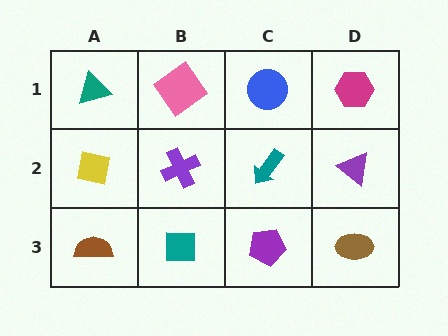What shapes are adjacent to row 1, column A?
A yellow square (row 2, column A), a pink diamond (row 1, column B).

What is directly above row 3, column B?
A purple cross.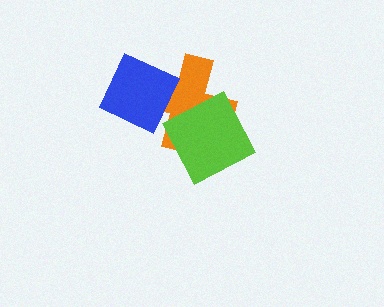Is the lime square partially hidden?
No, no other shape covers it.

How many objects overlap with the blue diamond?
1 object overlaps with the blue diamond.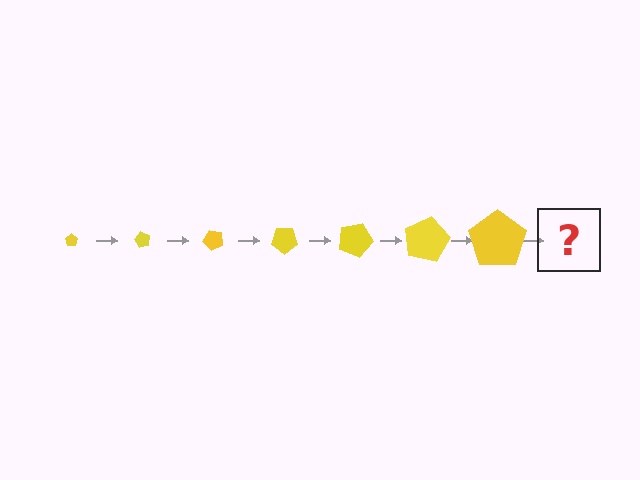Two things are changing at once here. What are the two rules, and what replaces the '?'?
The two rules are that the pentagon grows larger each step and it rotates 60 degrees each step. The '?' should be a pentagon, larger than the previous one and rotated 420 degrees from the start.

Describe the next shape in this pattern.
It should be a pentagon, larger than the previous one and rotated 420 degrees from the start.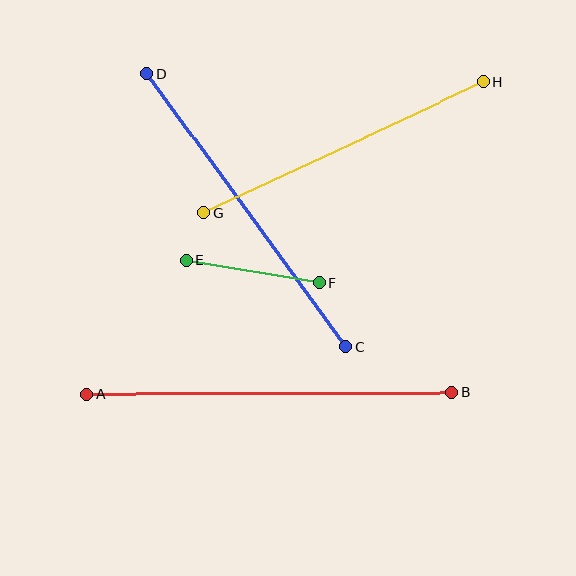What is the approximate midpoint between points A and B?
The midpoint is at approximately (270, 393) pixels.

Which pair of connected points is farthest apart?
Points A and B are farthest apart.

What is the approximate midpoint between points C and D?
The midpoint is at approximately (246, 211) pixels.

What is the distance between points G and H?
The distance is approximately 309 pixels.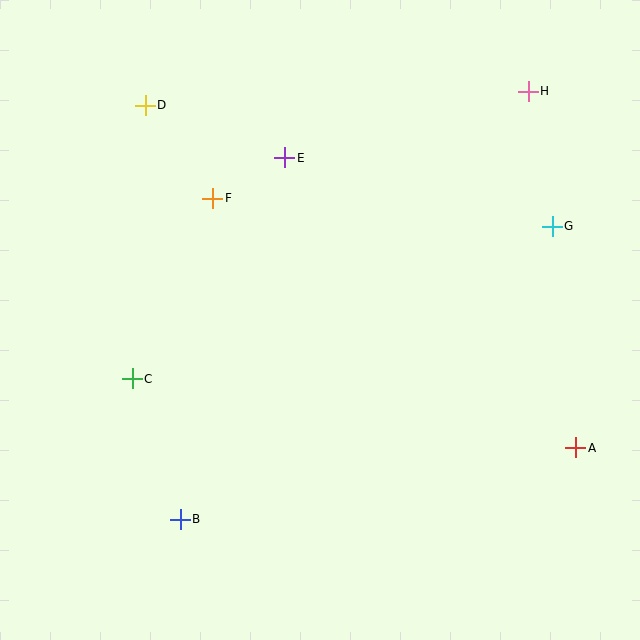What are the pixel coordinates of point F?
Point F is at (213, 198).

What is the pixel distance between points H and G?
The distance between H and G is 137 pixels.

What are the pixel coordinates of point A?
Point A is at (576, 448).